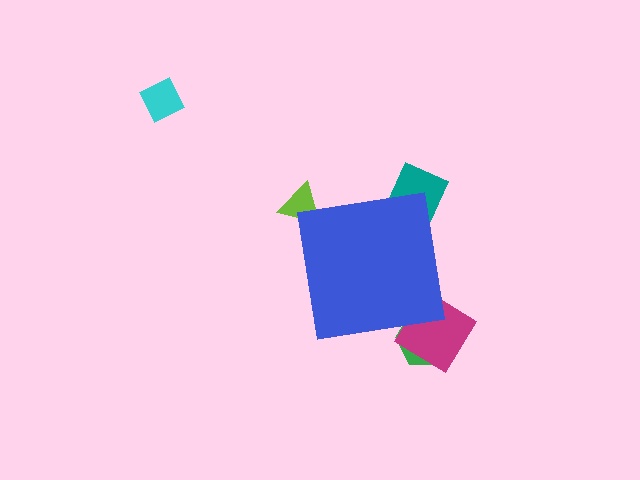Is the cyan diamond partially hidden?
No, the cyan diamond is fully visible.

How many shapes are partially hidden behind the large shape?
4 shapes are partially hidden.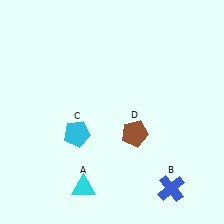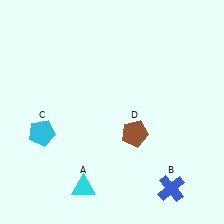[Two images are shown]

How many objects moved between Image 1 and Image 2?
1 object moved between the two images.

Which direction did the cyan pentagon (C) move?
The cyan pentagon (C) moved left.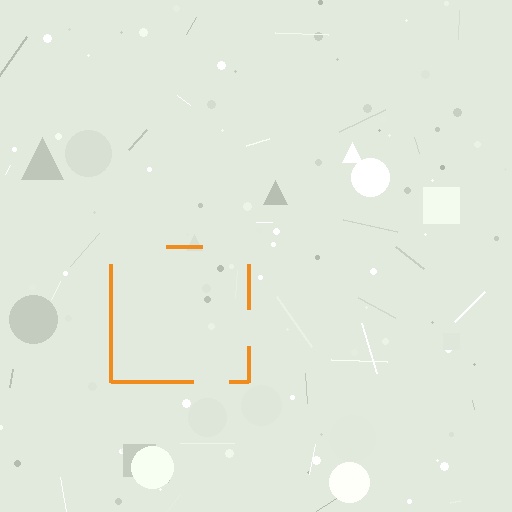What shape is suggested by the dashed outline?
The dashed outline suggests a square.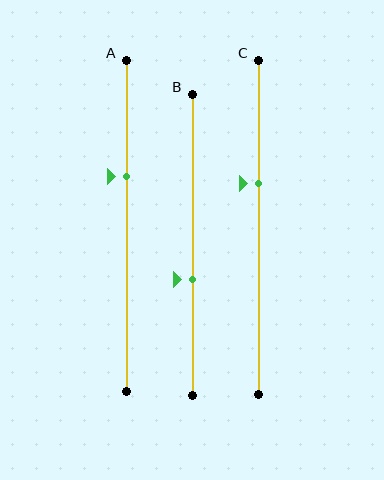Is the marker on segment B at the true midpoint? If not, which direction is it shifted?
No, the marker on segment B is shifted downward by about 11% of the segment length.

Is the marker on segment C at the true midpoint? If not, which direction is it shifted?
No, the marker on segment C is shifted upward by about 13% of the segment length.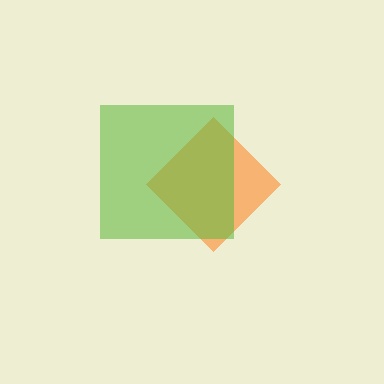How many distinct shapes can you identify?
There are 2 distinct shapes: an orange diamond, a lime square.